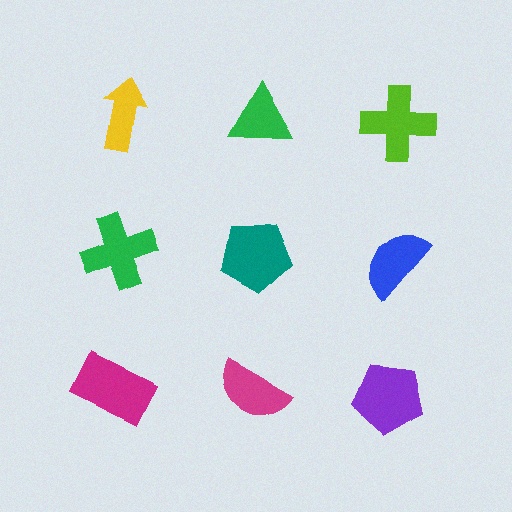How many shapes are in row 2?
3 shapes.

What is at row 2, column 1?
A green cross.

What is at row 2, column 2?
A teal pentagon.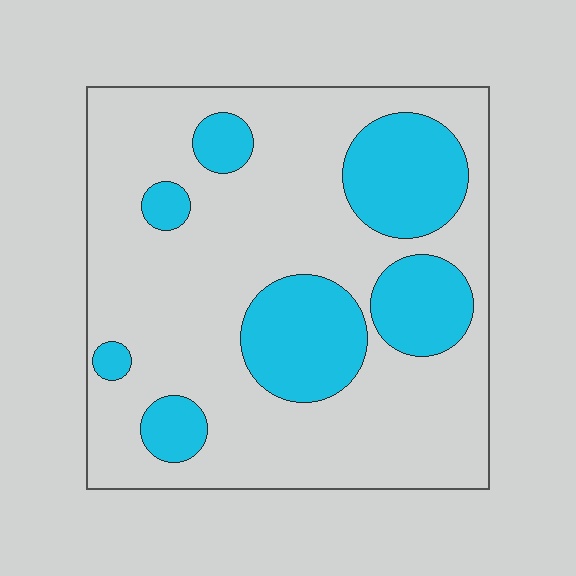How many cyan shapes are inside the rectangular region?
7.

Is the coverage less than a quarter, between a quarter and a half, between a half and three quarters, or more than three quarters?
Between a quarter and a half.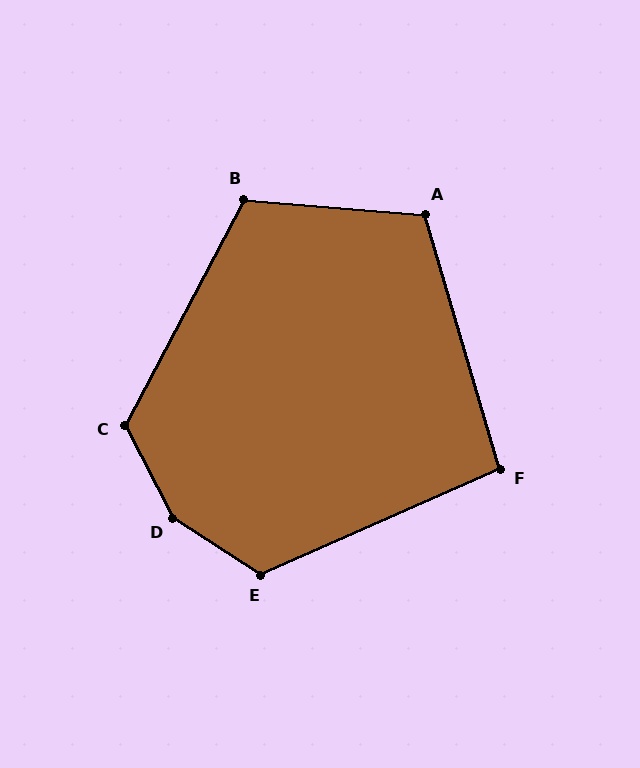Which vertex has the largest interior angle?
D, at approximately 150 degrees.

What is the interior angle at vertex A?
Approximately 111 degrees (obtuse).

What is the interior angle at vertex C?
Approximately 125 degrees (obtuse).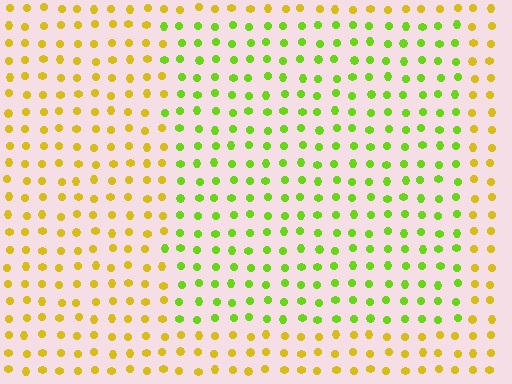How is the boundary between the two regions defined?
The boundary is defined purely by a slight shift in hue (about 43 degrees). Spacing, size, and orientation are identical on both sides.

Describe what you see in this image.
The image is filled with small yellow elements in a uniform arrangement. A rectangle-shaped region is visible where the elements are tinted to a slightly different hue, forming a subtle color boundary.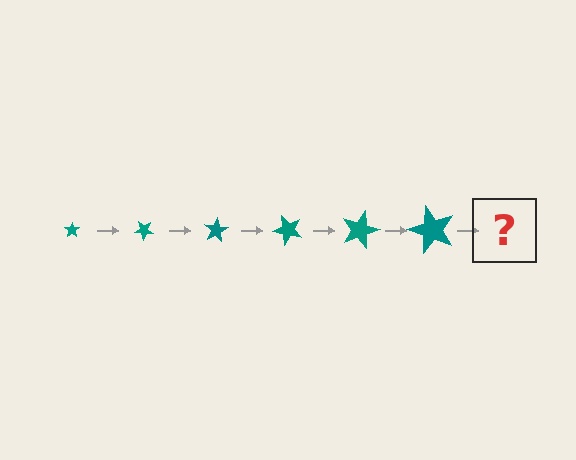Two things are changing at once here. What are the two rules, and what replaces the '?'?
The two rules are that the star grows larger each step and it rotates 40 degrees each step. The '?' should be a star, larger than the previous one and rotated 240 degrees from the start.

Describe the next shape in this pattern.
It should be a star, larger than the previous one and rotated 240 degrees from the start.